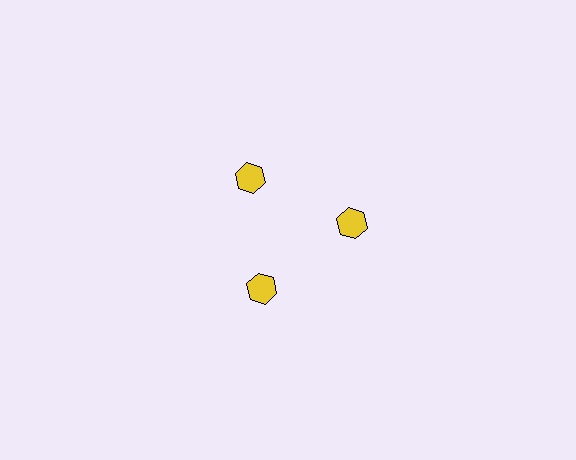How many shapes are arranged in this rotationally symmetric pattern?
There are 3 shapes, arranged in 3 groups of 1.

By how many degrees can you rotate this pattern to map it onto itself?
The pattern maps onto itself every 120 degrees of rotation.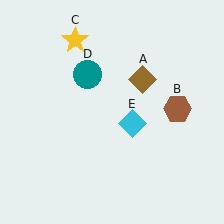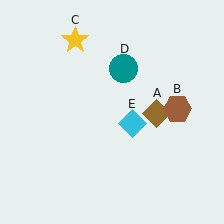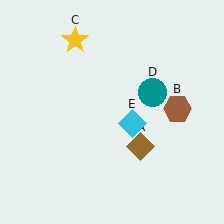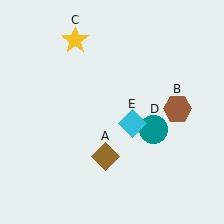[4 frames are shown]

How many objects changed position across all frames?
2 objects changed position: brown diamond (object A), teal circle (object D).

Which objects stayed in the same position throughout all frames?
Brown hexagon (object B) and yellow star (object C) and cyan diamond (object E) remained stationary.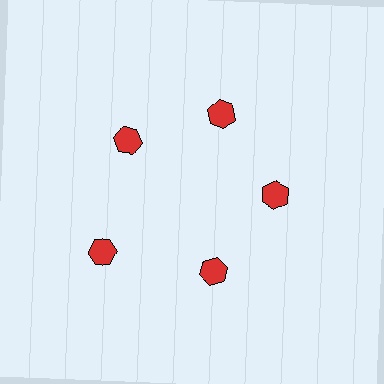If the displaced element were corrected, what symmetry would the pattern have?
It would have 5-fold rotational symmetry — the pattern would map onto itself every 72 degrees.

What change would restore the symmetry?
The symmetry would be restored by moving it inward, back onto the ring so that all 5 hexagons sit at equal angles and equal distance from the center.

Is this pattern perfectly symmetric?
No. The 5 red hexagons are arranged in a ring, but one element near the 8 o'clock position is pushed outward from the center, breaking the 5-fold rotational symmetry.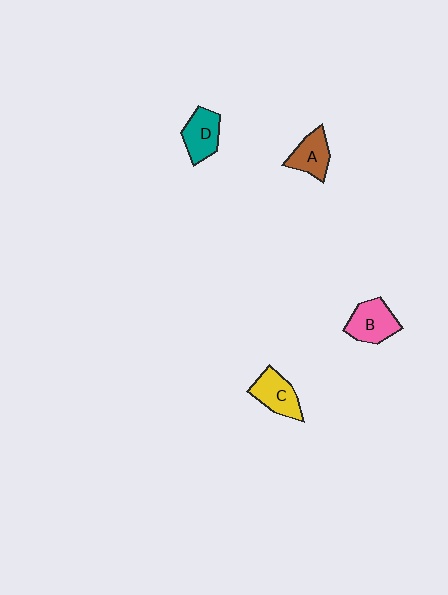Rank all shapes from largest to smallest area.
From largest to smallest: B (pink), C (yellow), D (teal), A (brown).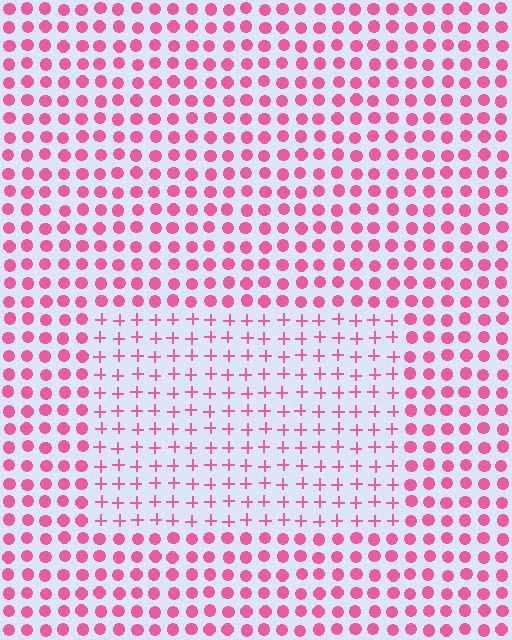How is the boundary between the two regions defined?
The boundary is defined by a change in element shape: plus signs inside vs. circles outside. All elements share the same color and spacing.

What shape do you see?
I see a rectangle.